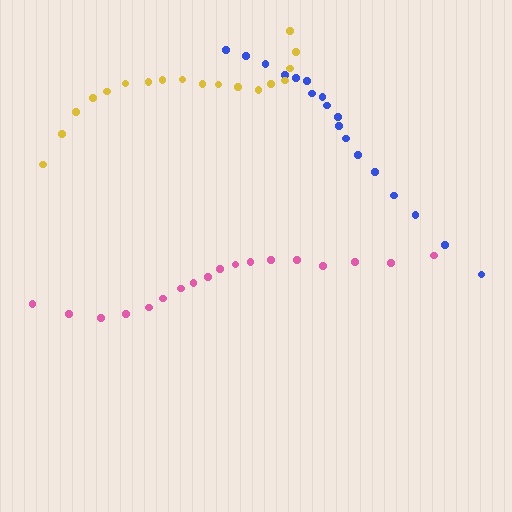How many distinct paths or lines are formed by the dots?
There are 3 distinct paths.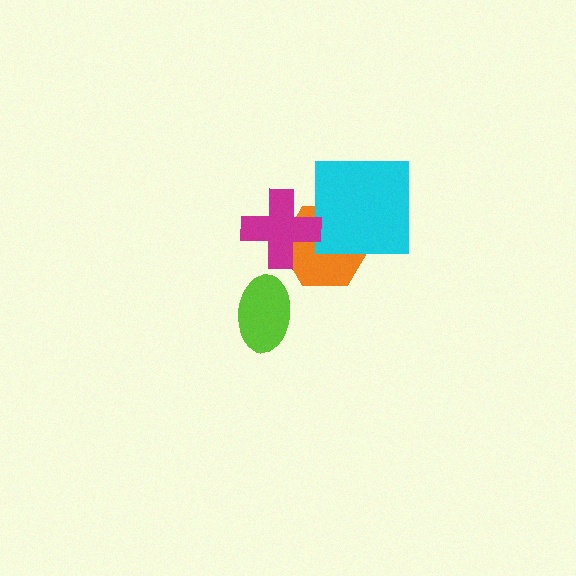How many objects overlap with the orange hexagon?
2 objects overlap with the orange hexagon.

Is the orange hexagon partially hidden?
Yes, it is partially covered by another shape.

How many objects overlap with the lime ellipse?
0 objects overlap with the lime ellipse.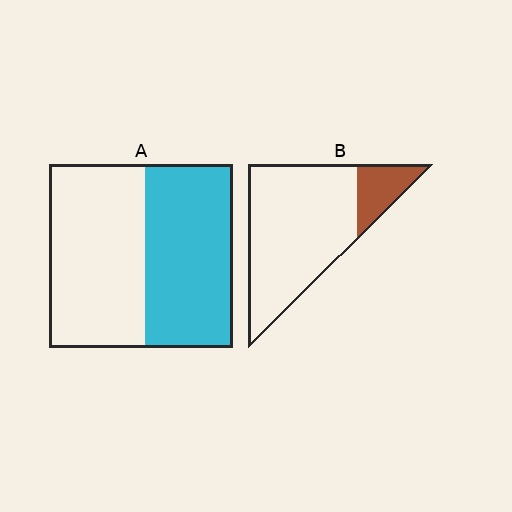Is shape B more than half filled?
No.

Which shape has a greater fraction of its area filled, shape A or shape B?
Shape A.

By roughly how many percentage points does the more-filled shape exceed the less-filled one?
By roughly 30 percentage points (A over B).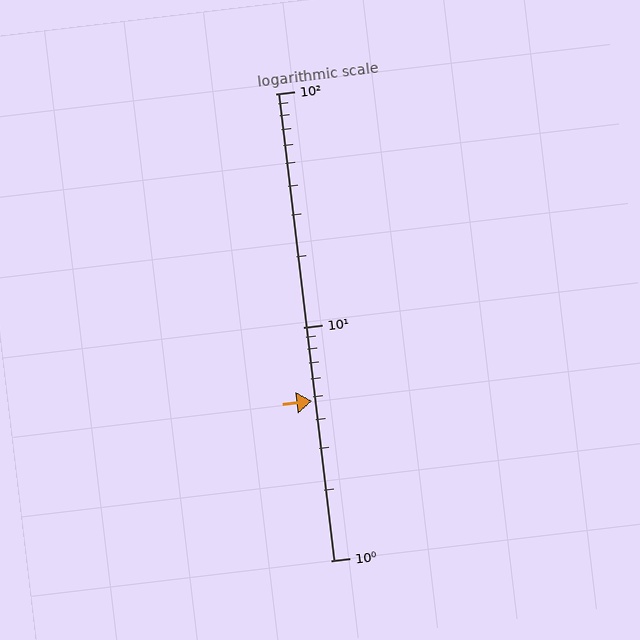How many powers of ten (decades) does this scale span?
The scale spans 2 decades, from 1 to 100.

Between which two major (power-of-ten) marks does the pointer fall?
The pointer is between 1 and 10.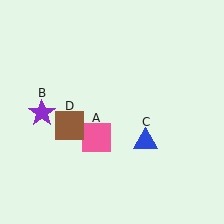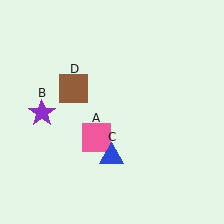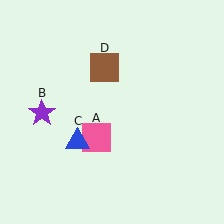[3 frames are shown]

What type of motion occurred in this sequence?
The blue triangle (object C), brown square (object D) rotated clockwise around the center of the scene.